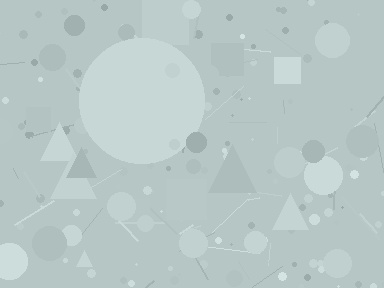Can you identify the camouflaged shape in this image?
The camouflaged shape is a circle.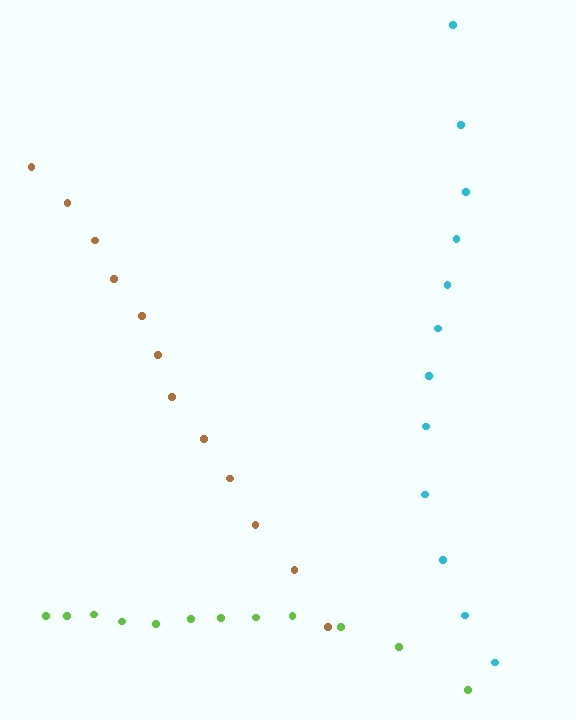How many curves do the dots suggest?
There are 3 distinct paths.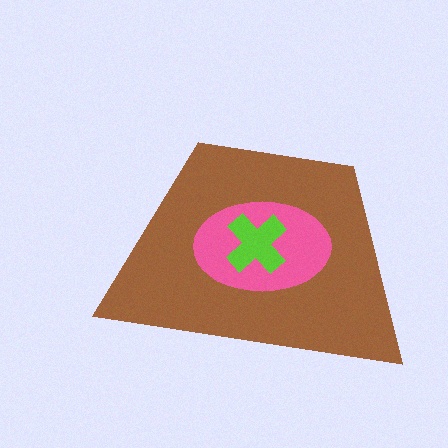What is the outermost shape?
The brown trapezoid.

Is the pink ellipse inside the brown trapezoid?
Yes.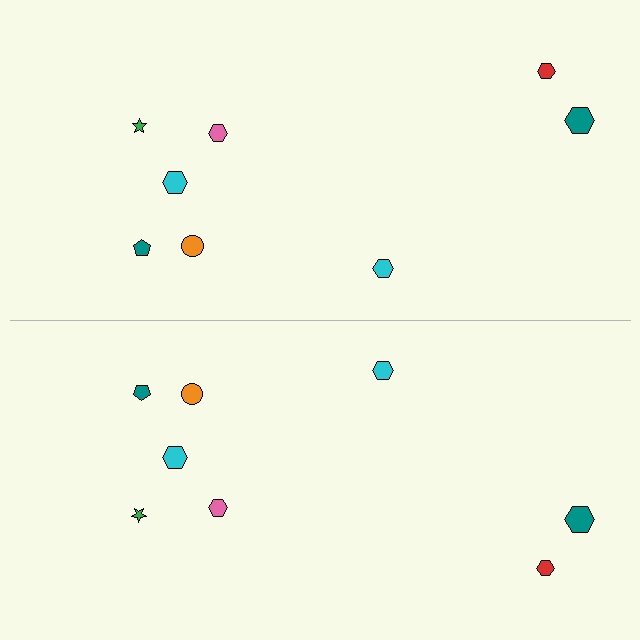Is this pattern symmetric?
Yes, this pattern has bilateral (reflection) symmetry.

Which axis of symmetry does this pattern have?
The pattern has a horizontal axis of symmetry running through the center of the image.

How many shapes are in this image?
There are 16 shapes in this image.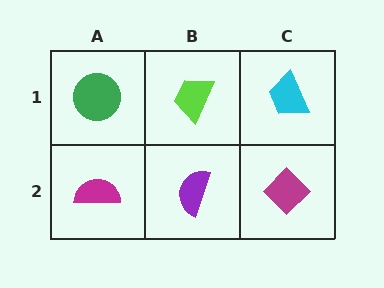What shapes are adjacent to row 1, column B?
A purple semicircle (row 2, column B), a green circle (row 1, column A), a cyan trapezoid (row 1, column C).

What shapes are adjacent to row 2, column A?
A green circle (row 1, column A), a purple semicircle (row 2, column B).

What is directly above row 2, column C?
A cyan trapezoid.